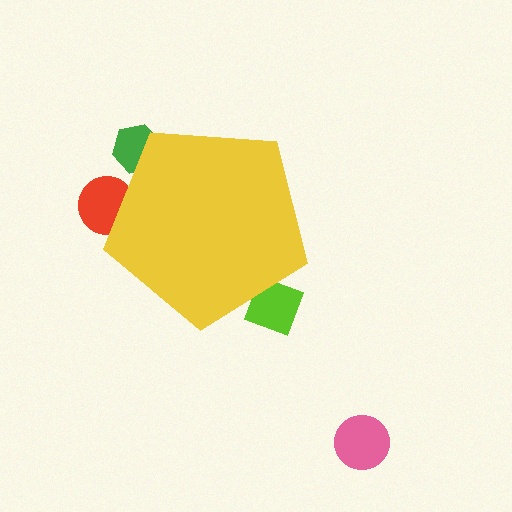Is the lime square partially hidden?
Yes, the lime square is partially hidden behind the yellow pentagon.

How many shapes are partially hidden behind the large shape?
3 shapes are partially hidden.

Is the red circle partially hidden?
Yes, the red circle is partially hidden behind the yellow pentagon.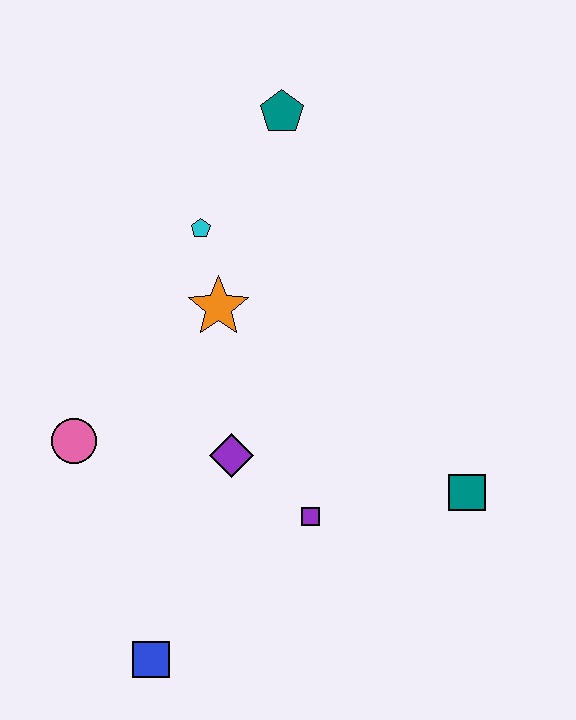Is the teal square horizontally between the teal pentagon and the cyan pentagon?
No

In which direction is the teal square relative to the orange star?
The teal square is to the right of the orange star.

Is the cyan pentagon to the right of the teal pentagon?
No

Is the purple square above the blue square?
Yes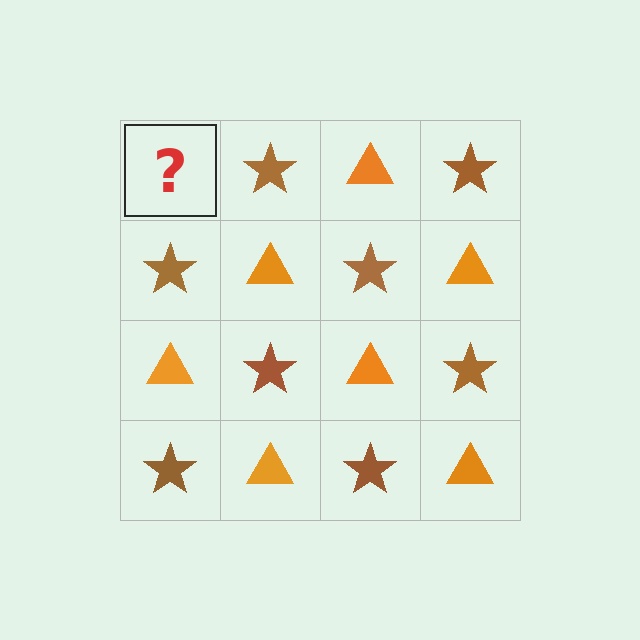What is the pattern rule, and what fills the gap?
The rule is that it alternates orange triangle and brown star in a checkerboard pattern. The gap should be filled with an orange triangle.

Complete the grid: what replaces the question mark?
The question mark should be replaced with an orange triangle.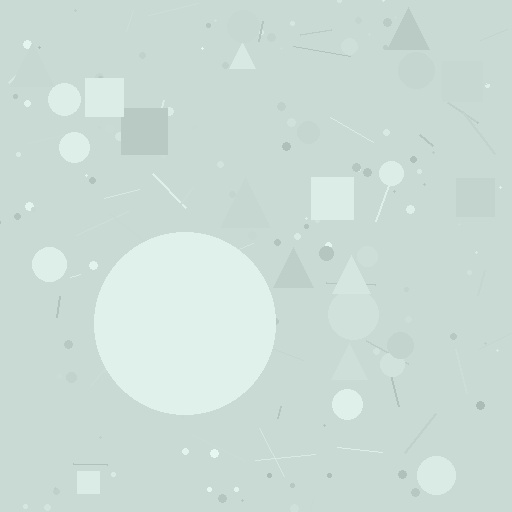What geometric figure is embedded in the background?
A circle is embedded in the background.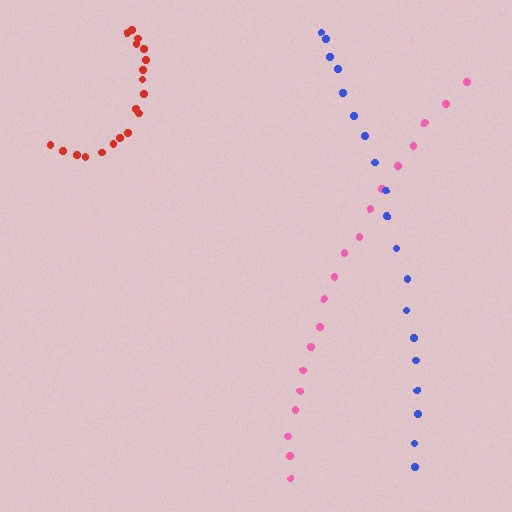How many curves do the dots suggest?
There are 3 distinct paths.